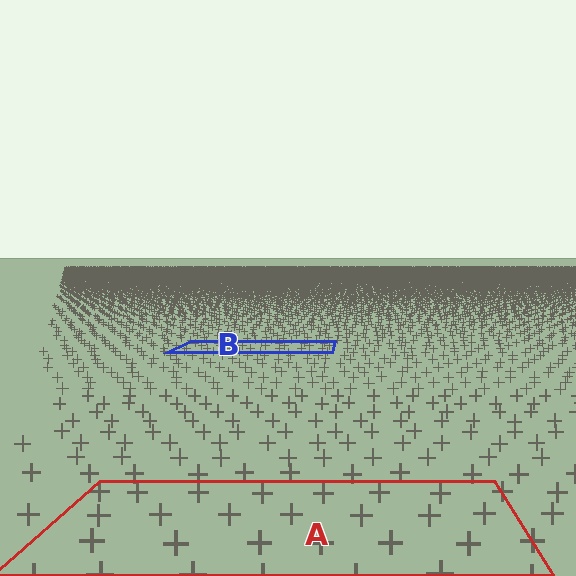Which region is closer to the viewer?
Region A is closer. The texture elements there are larger and more spread out.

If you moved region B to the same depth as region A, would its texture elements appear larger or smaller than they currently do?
They would appear larger. At a closer depth, the same texture elements are projected at a bigger on-screen size.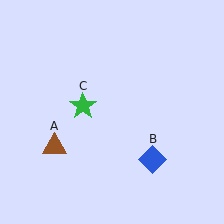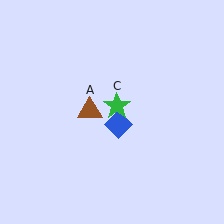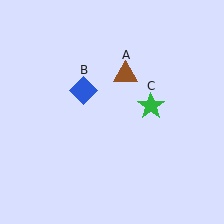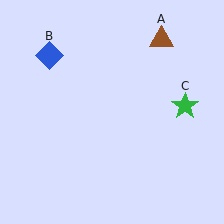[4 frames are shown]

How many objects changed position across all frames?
3 objects changed position: brown triangle (object A), blue diamond (object B), green star (object C).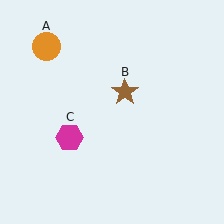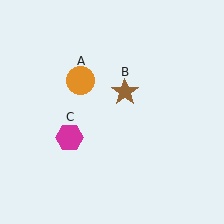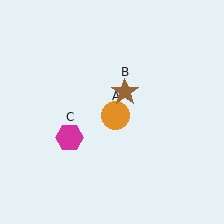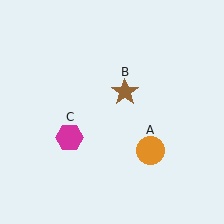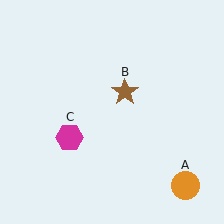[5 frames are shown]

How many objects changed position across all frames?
1 object changed position: orange circle (object A).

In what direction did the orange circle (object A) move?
The orange circle (object A) moved down and to the right.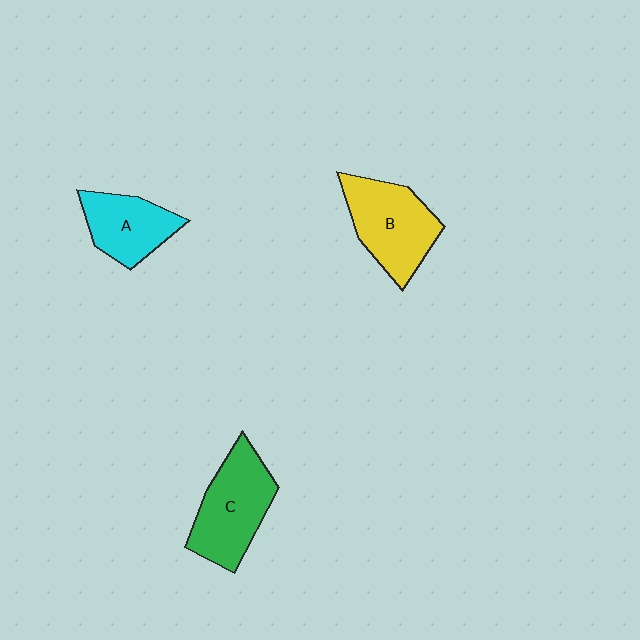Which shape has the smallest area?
Shape A (cyan).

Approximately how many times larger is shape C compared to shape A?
Approximately 1.3 times.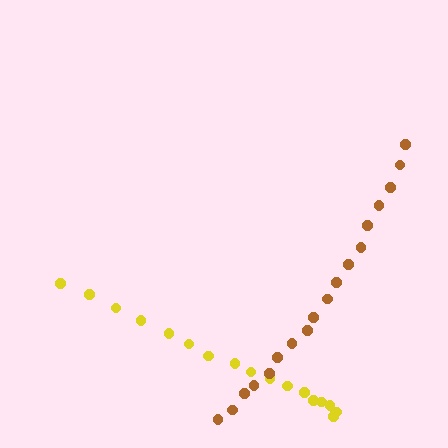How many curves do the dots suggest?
There are 2 distinct paths.